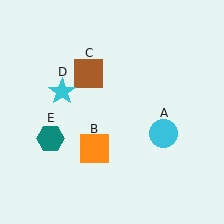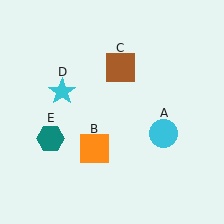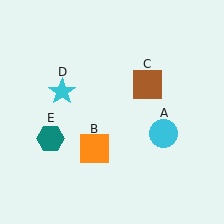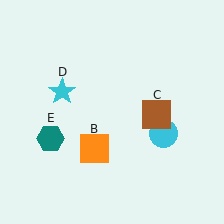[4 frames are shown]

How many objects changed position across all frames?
1 object changed position: brown square (object C).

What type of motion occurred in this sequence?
The brown square (object C) rotated clockwise around the center of the scene.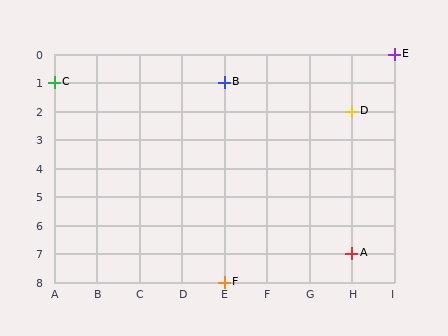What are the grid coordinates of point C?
Point C is at grid coordinates (A, 1).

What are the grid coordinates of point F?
Point F is at grid coordinates (E, 8).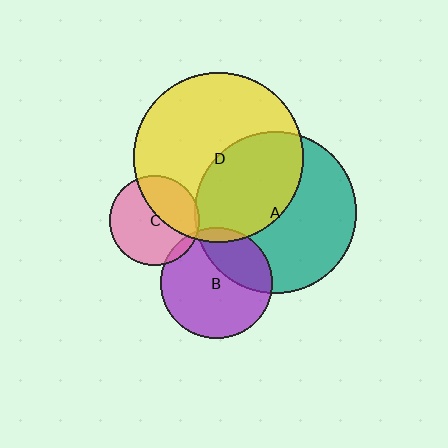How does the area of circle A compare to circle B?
Approximately 2.1 times.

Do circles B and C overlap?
Yes.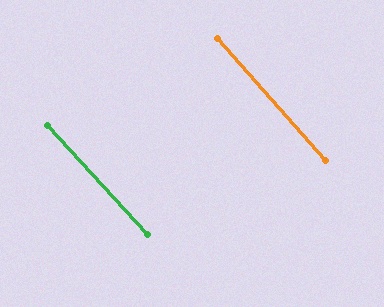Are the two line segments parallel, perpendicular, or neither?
Parallel — their directions differ by only 0.6°.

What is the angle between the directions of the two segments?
Approximately 1 degree.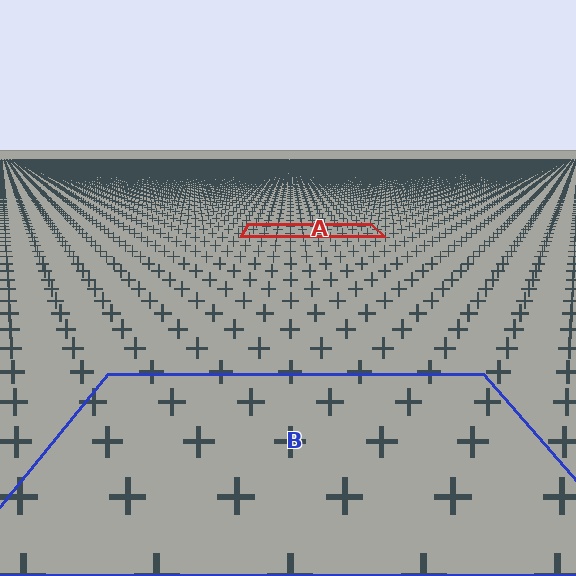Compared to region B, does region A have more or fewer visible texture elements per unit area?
Region A has more texture elements per unit area — they are packed more densely because it is farther away.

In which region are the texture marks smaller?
The texture marks are smaller in region A, because it is farther away.